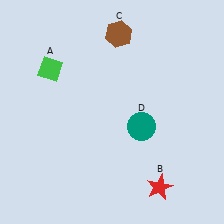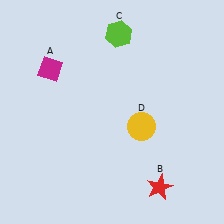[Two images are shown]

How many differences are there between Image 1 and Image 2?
There are 3 differences between the two images.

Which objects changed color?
A changed from green to magenta. C changed from brown to lime. D changed from teal to yellow.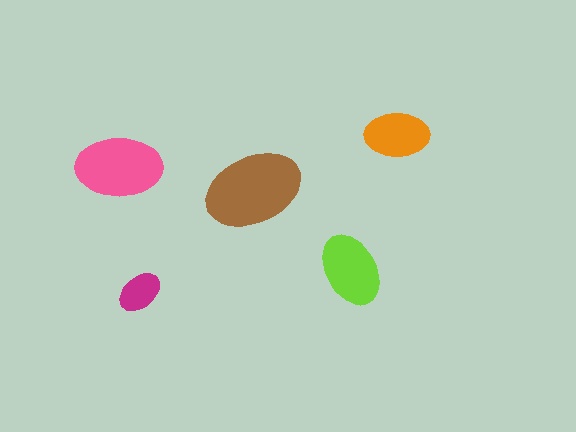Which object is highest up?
The orange ellipse is topmost.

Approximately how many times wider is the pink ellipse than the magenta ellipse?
About 2 times wider.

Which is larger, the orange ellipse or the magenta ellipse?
The orange one.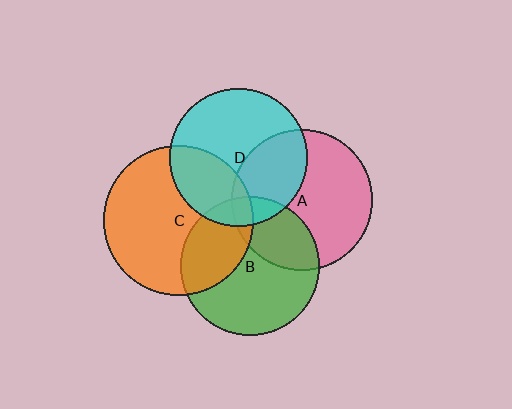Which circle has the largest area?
Circle C (orange).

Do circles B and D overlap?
Yes.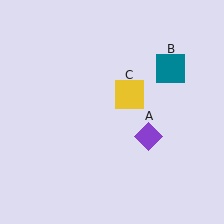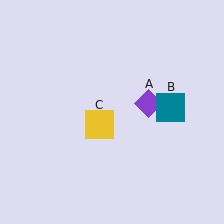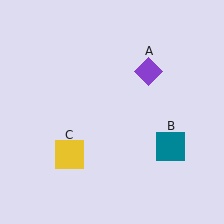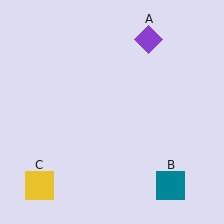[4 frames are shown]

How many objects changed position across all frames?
3 objects changed position: purple diamond (object A), teal square (object B), yellow square (object C).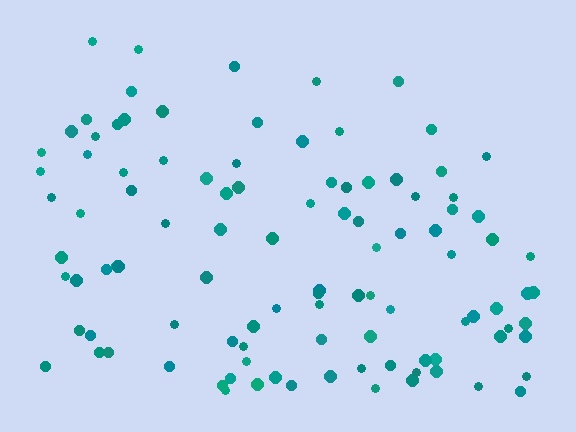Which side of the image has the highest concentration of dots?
The bottom.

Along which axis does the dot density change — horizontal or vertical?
Vertical.